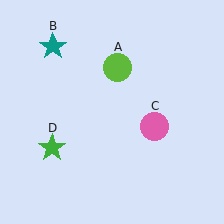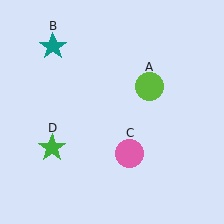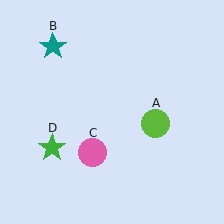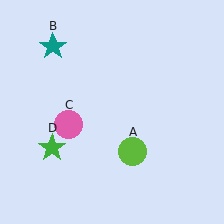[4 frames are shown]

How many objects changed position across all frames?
2 objects changed position: lime circle (object A), pink circle (object C).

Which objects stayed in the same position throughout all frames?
Teal star (object B) and green star (object D) remained stationary.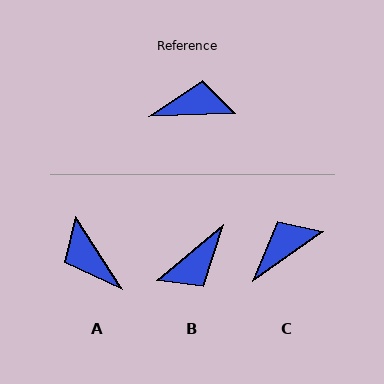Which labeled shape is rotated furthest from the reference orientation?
B, about 142 degrees away.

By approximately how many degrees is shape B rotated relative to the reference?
Approximately 142 degrees clockwise.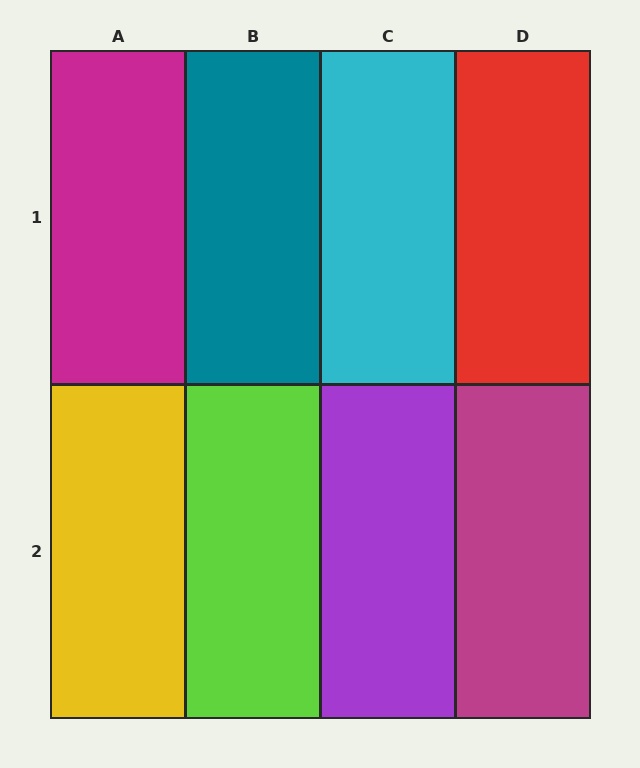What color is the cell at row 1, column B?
Teal.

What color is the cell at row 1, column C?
Cyan.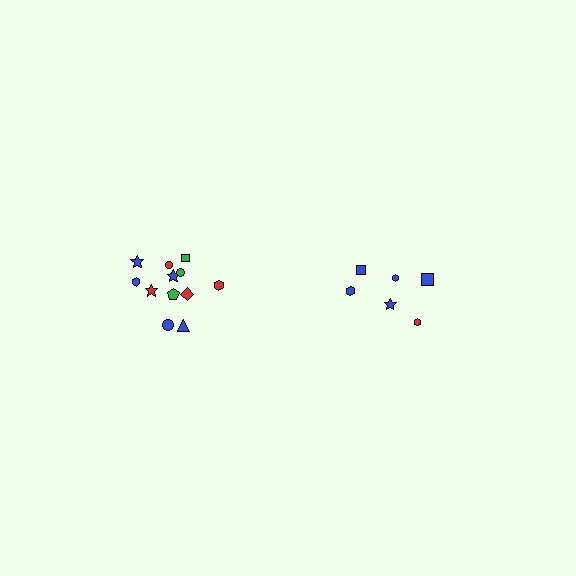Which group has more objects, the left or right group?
The left group.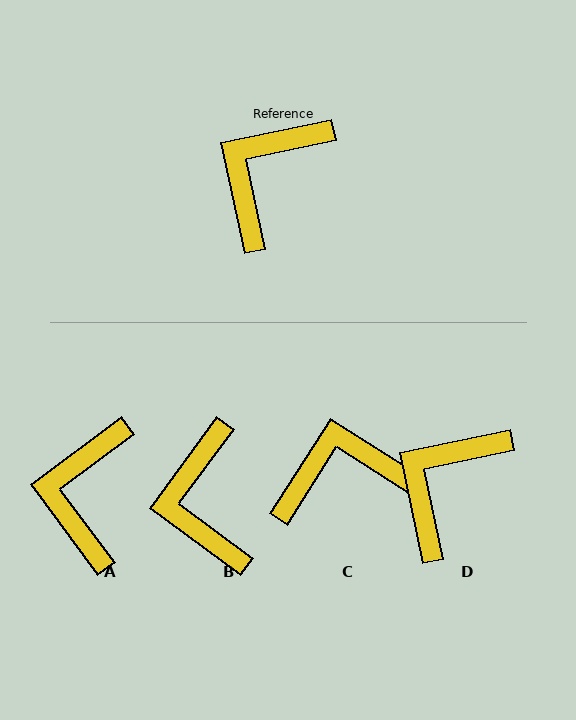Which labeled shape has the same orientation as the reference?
D.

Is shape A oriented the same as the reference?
No, it is off by about 25 degrees.